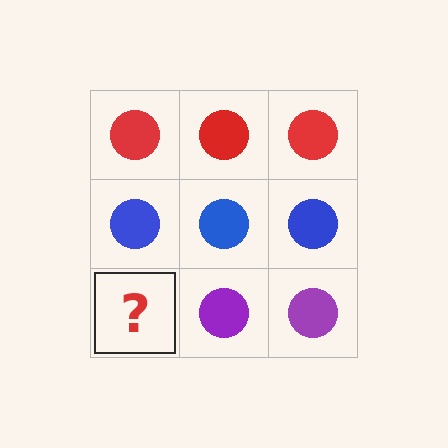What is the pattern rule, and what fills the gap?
The rule is that each row has a consistent color. The gap should be filled with a purple circle.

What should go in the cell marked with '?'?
The missing cell should contain a purple circle.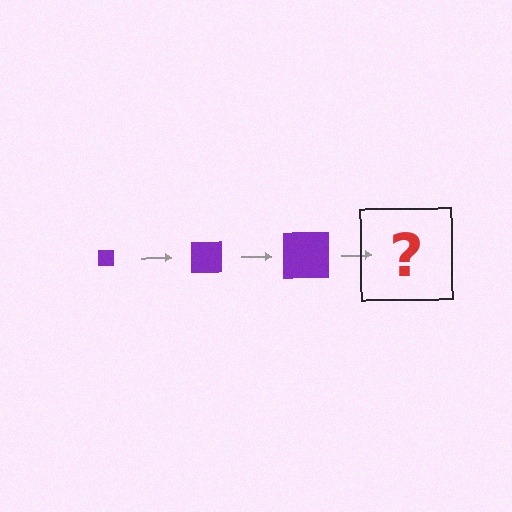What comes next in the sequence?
The next element should be a purple square, larger than the previous one.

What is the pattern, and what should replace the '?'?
The pattern is that the square gets progressively larger each step. The '?' should be a purple square, larger than the previous one.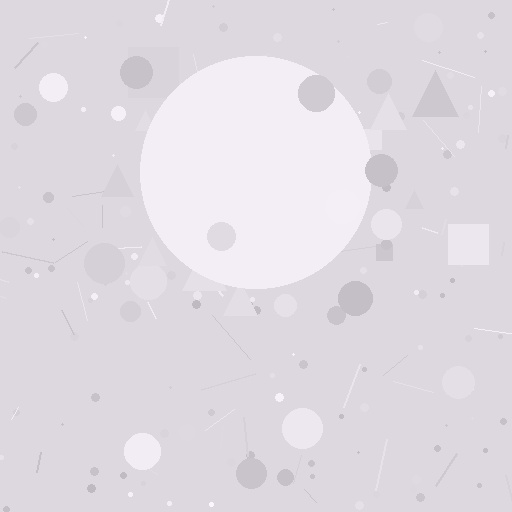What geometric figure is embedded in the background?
A circle is embedded in the background.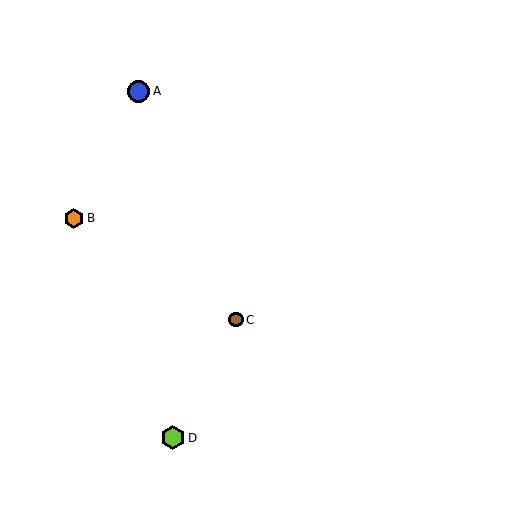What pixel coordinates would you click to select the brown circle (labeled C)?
Click at (236, 320) to select the brown circle C.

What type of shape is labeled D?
Shape D is a lime hexagon.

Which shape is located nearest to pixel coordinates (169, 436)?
The lime hexagon (labeled D) at (173, 438) is nearest to that location.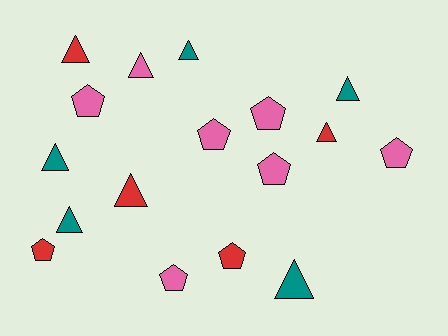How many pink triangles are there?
There is 1 pink triangle.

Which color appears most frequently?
Pink, with 7 objects.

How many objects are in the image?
There are 17 objects.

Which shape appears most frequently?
Triangle, with 9 objects.